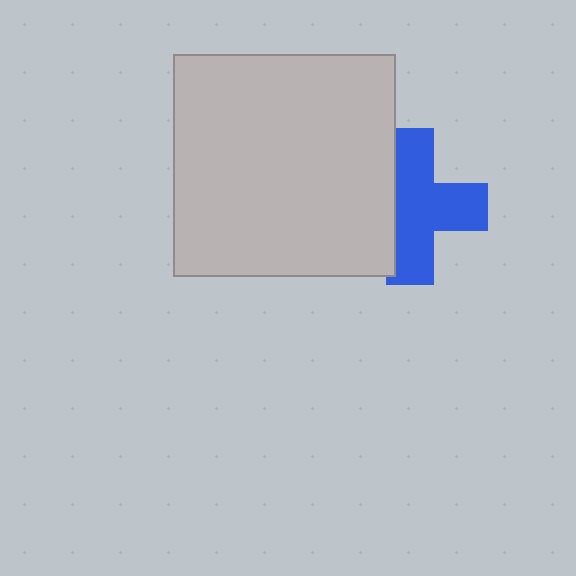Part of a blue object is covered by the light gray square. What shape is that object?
It is a cross.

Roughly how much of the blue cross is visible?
Most of it is visible (roughly 68%).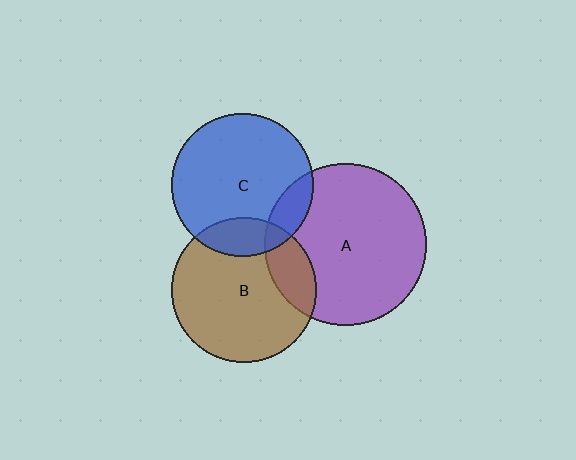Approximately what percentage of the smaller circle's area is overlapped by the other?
Approximately 15%.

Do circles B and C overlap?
Yes.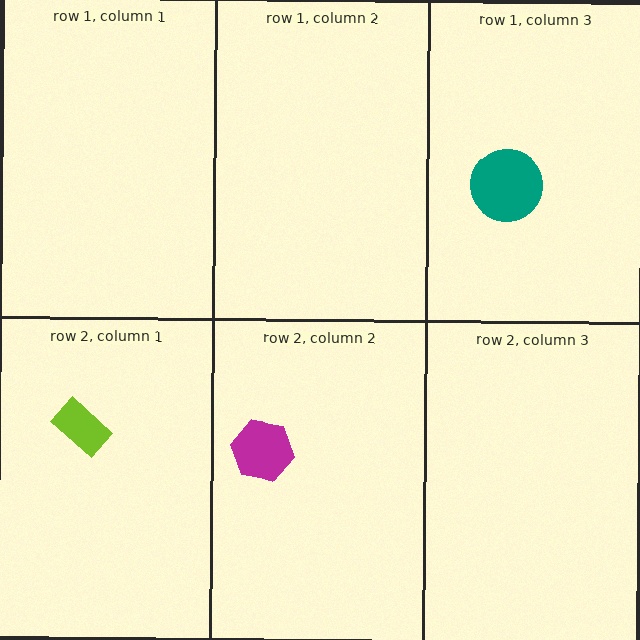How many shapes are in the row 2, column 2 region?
1.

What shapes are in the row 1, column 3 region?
The teal circle.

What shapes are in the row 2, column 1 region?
The lime rectangle.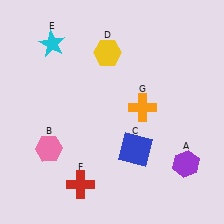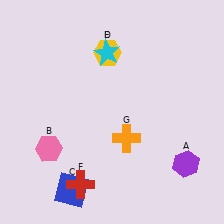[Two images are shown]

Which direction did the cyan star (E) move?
The cyan star (E) moved right.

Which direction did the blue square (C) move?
The blue square (C) moved left.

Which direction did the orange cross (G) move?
The orange cross (G) moved down.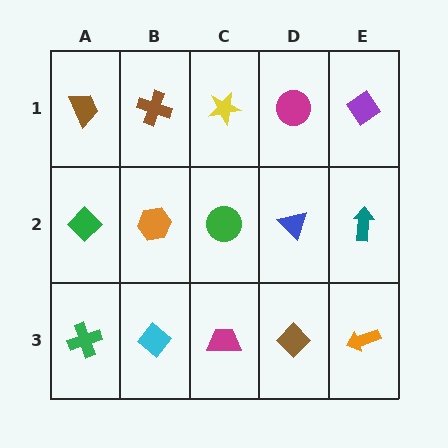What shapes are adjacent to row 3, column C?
A green circle (row 2, column C), a cyan diamond (row 3, column B), a brown diamond (row 3, column D).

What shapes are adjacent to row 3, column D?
A blue triangle (row 2, column D), a magenta trapezoid (row 3, column C), an orange arrow (row 3, column E).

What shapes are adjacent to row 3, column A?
A green diamond (row 2, column A), a cyan diamond (row 3, column B).